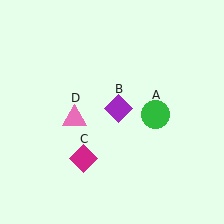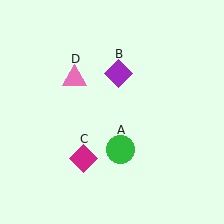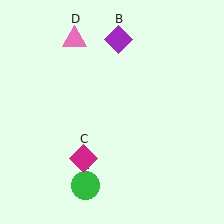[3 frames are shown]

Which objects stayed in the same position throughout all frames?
Magenta diamond (object C) remained stationary.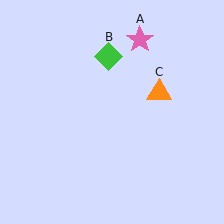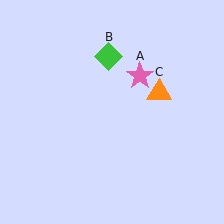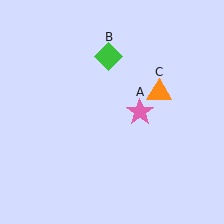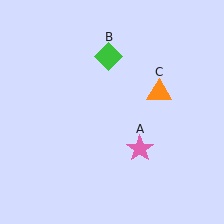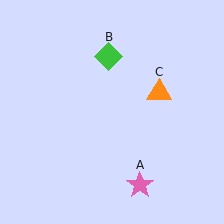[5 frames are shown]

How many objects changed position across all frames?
1 object changed position: pink star (object A).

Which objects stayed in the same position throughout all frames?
Green diamond (object B) and orange triangle (object C) remained stationary.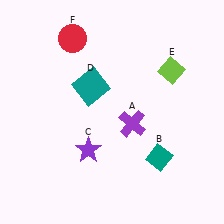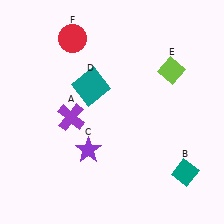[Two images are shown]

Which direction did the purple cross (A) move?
The purple cross (A) moved left.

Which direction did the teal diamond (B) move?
The teal diamond (B) moved right.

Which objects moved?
The objects that moved are: the purple cross (A), the teal diamond (B).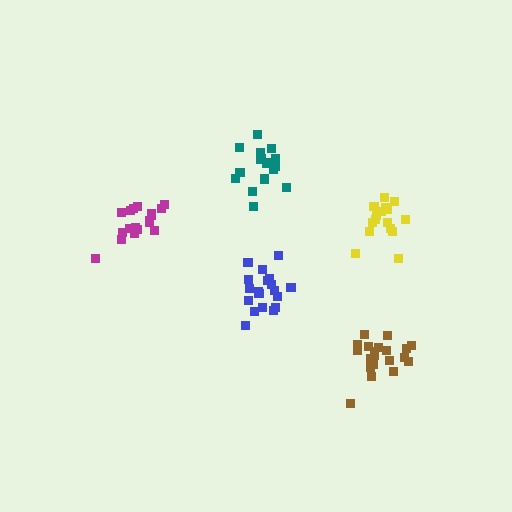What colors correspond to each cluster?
The clusters are colored: teal, magenta, brown, blue, yellow.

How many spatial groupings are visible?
There are 5 spatial groupings.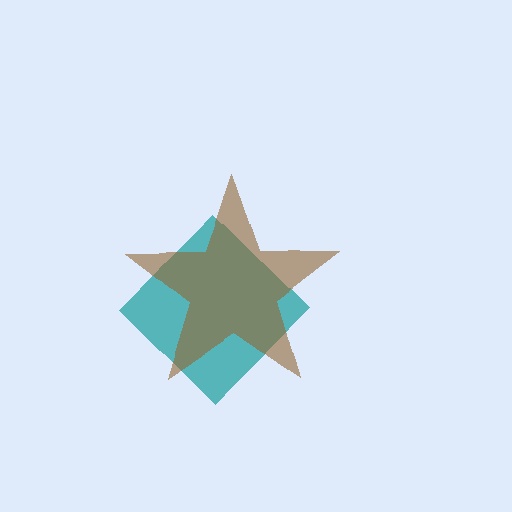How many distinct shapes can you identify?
There are 2 distinct shapes: a teal diamond, a brown star.